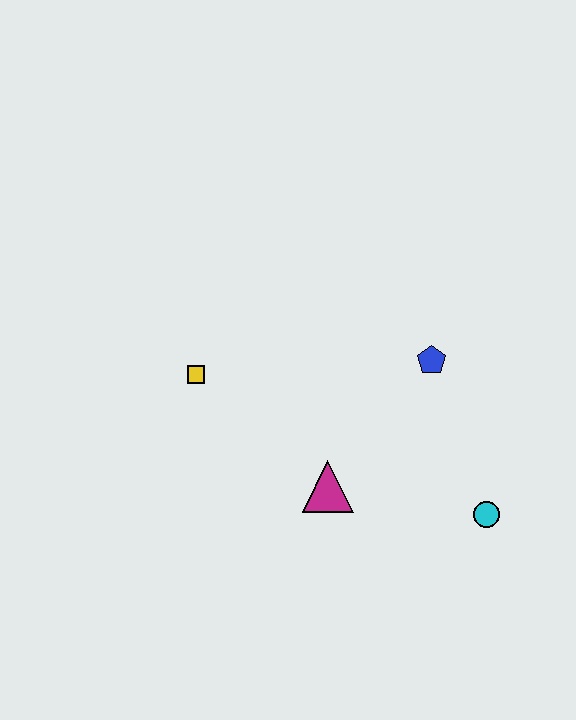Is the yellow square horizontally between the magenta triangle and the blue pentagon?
No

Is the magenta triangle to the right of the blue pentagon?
No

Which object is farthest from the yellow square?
The cyan circle is farthest from the yellow square.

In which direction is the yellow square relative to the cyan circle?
The yellow square is to the left of the cyan circle.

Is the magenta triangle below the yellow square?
Yes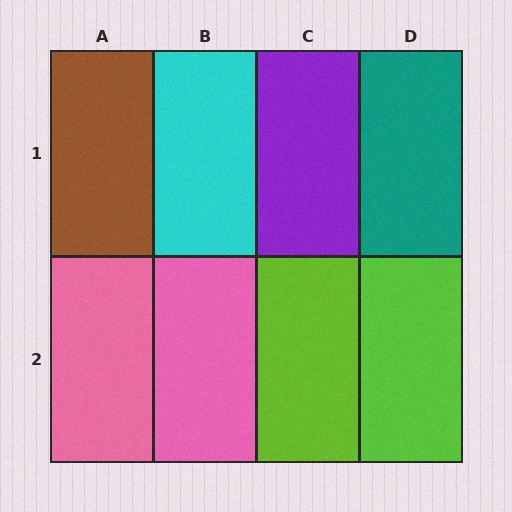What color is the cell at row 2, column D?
Lime.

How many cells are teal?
1 cell is teal.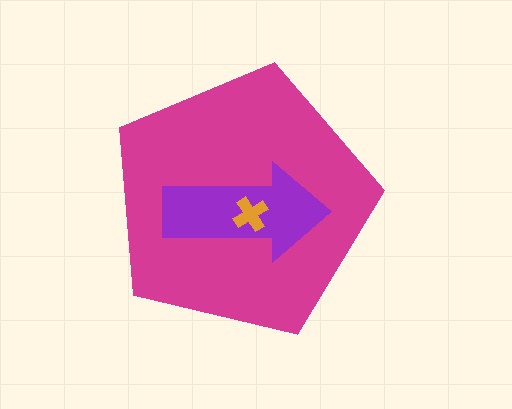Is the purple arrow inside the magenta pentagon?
Yes.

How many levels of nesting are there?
3.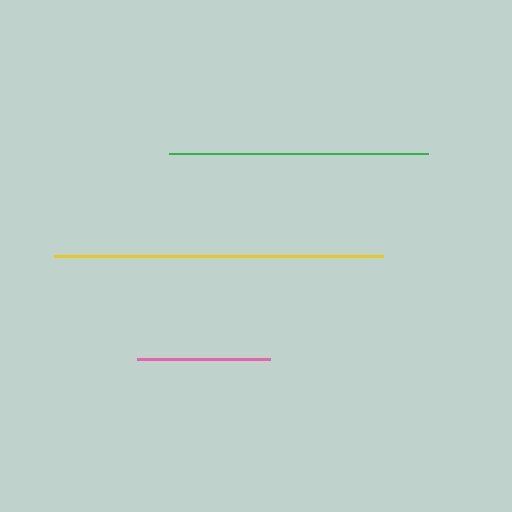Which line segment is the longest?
The yellow line is the longest at approximately 330 pixels.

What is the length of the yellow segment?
The yellow segment is approximately 330 pixels long.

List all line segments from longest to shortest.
From longest to shortest: yellow, green, pink.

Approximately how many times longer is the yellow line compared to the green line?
The yellow line is approximately 1.3 times the length of the green line.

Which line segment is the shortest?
The pink line is the shortest at approximately 132 pixels.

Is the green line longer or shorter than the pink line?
The green line is longer than the pink line.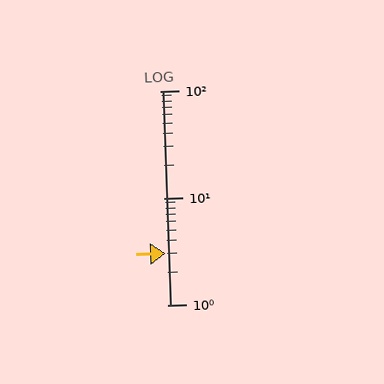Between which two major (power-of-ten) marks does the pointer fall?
The pointer is between 1 and 10.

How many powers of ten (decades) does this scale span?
The scale spans 2 decades, from 1 to 100.